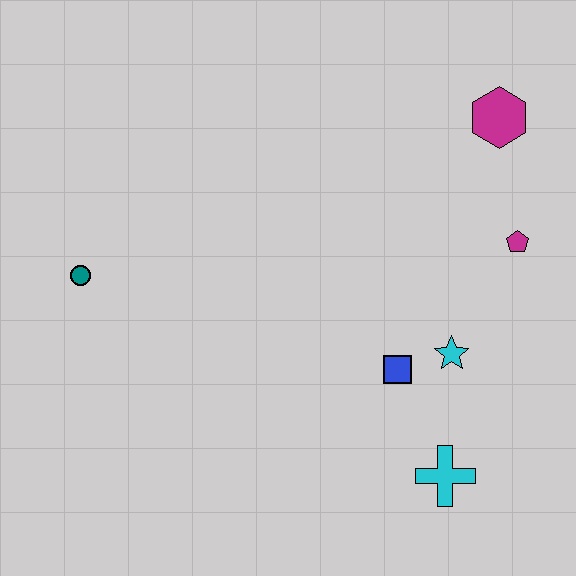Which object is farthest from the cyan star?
The teal circle is farthest from the cyan star.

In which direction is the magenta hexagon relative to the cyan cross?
The magenta hexagon is above the cyan cross.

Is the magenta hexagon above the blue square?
Yes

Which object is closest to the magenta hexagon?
The magenta pentagon is closest to the magenta hexagon.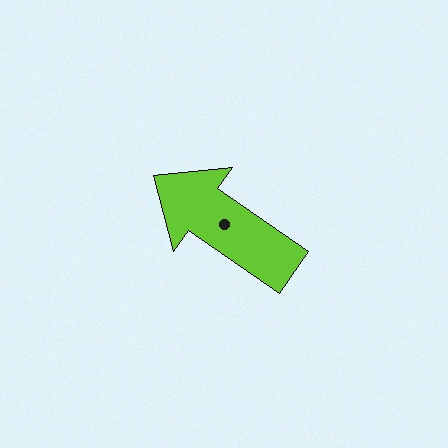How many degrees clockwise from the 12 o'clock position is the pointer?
Approximately 305 degrees.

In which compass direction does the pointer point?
Northwest.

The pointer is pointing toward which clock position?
Roughly 10 o'clock.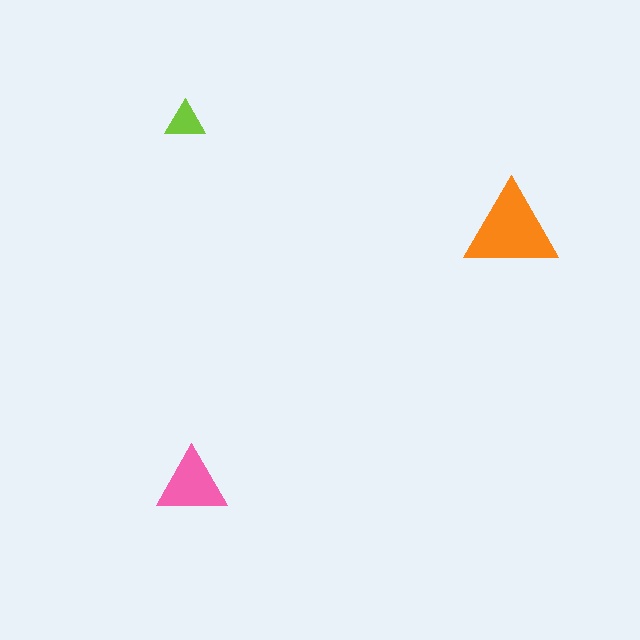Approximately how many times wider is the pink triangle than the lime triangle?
About 2 times wider.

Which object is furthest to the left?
The lime triangle is leftmost.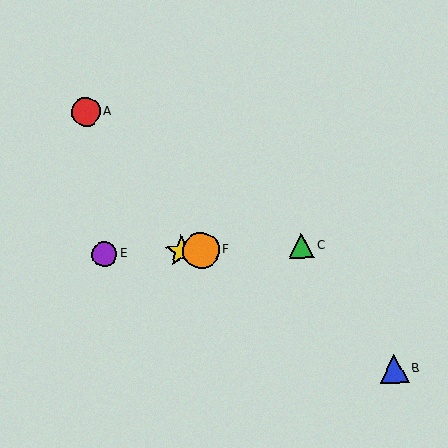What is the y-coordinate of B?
Object B is at y≈369.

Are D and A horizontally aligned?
No, D is at y≈251 and A is at y≈112.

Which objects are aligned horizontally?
Objects C, D, E, F are aligned horizontally.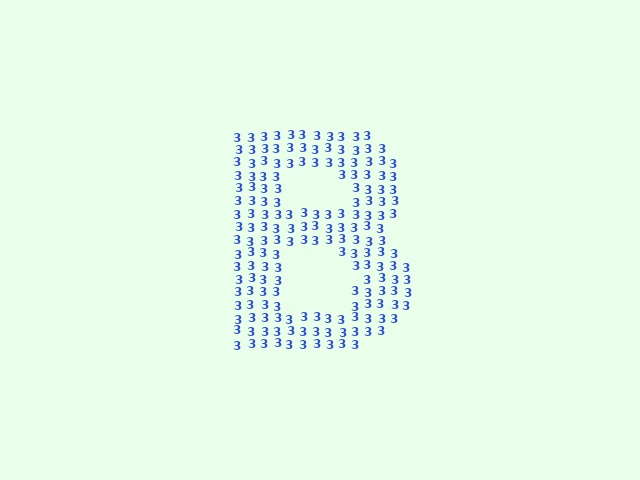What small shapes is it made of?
It is made of small digit 3's.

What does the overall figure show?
The overall figure shows the letter B.